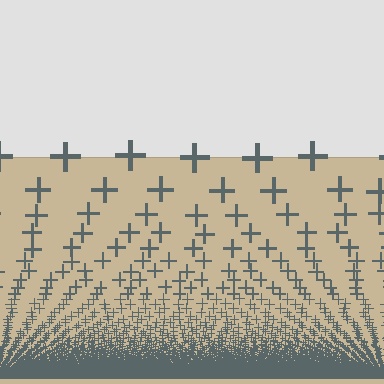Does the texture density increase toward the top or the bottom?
Density increases toward the bottom.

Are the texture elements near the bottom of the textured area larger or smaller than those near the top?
Smaller. The gradient is inverted — elements near the bottom are smaller and denser.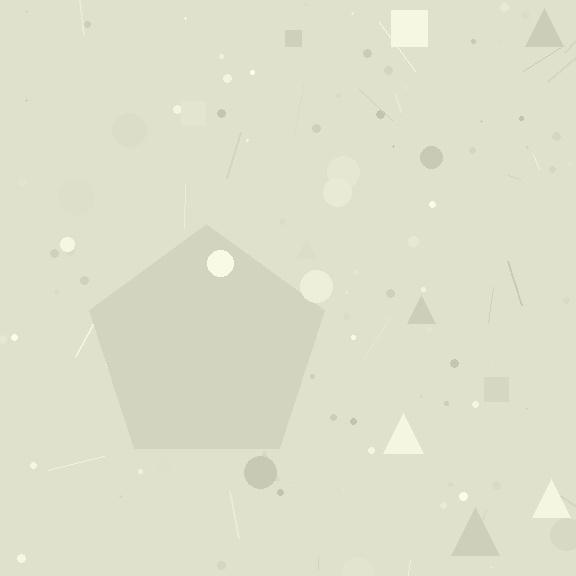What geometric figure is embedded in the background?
A pentagon is embedded in the background.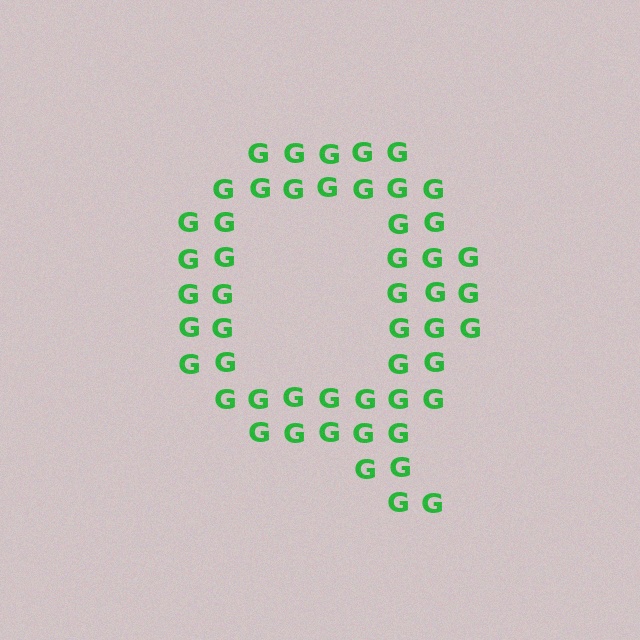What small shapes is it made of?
It is made of small letter G's.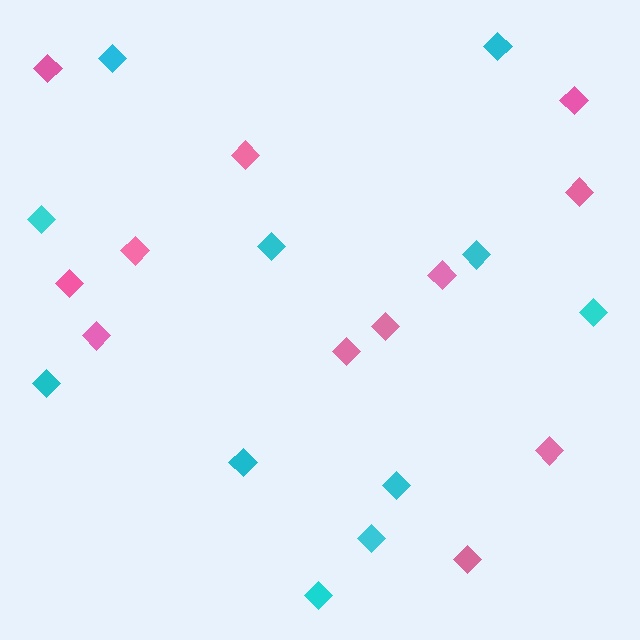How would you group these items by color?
There are 2 groups: one group of pink diamonds (12) and one group of cyan diamonds (11).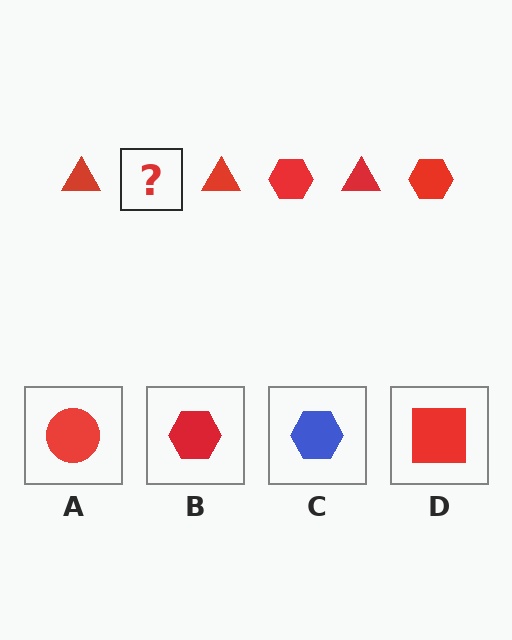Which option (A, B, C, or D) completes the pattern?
B.